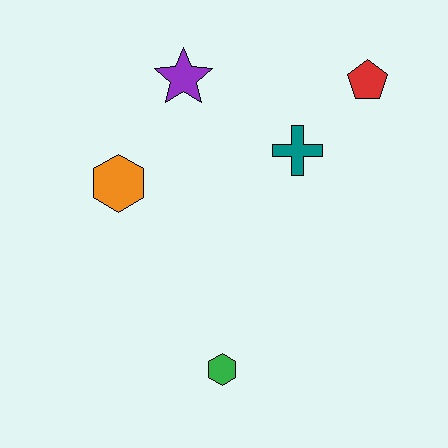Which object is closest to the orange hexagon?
The purple star is closest to the orange hexagon.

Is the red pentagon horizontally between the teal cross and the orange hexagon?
No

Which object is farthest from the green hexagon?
The red pentagon is farthest from the green hexagon.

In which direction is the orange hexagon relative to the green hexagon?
The orange hexagon is above the green hexagon.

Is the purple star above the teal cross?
Yes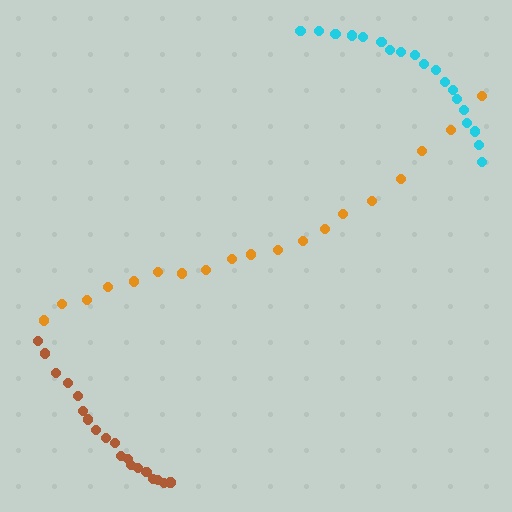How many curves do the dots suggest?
There are 3 distinct paths.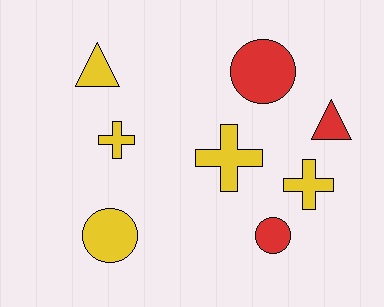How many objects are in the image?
There are 8 objects.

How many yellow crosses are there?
There are 3 yellow crosses.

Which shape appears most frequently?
Circle, with 3 objects.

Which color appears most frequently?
Yellow, with 5 objects.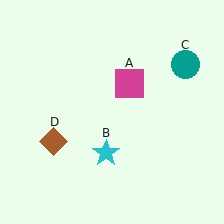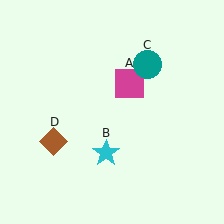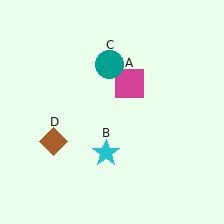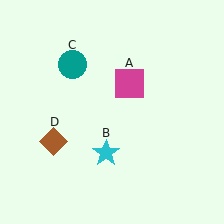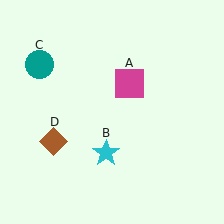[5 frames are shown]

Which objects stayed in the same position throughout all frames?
Magenta square (object A) and cyan star (object B) and brown diamond (object D) remained stationary.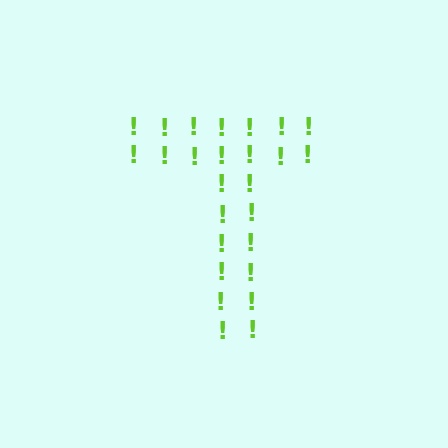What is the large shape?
The large shape is the letter T.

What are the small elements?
The small elements are exclamation marks.